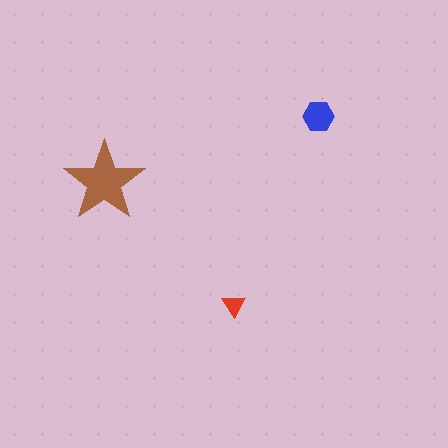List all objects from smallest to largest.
The red triangle, the blue hexagon, the brown star.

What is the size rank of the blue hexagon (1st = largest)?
2nd.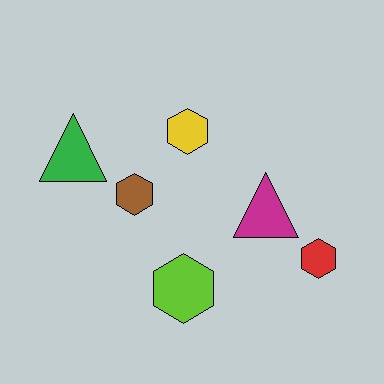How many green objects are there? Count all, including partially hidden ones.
There is 1 green object.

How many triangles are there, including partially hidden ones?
There are 2 triangles.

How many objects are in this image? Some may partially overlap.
There are 6 objects.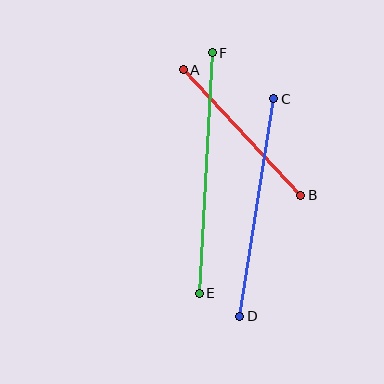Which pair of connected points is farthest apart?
Points E and F are farthest apart.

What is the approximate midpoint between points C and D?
The midpoint is at approximately (257, 207) pixels.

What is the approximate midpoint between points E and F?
The midpoint is at approximately (206, 173) pixels.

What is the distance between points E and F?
The distance is approximately 241 pixels.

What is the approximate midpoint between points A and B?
The midpoint is at approximately (242, 133) pixels.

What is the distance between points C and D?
The distance is approximately 220 pixels.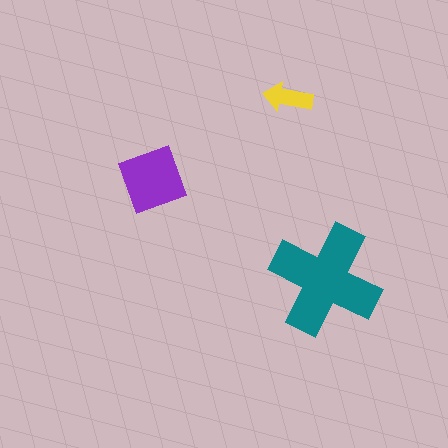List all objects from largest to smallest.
The teal cross, the purple diamond, the yellow arrow.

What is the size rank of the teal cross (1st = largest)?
1st.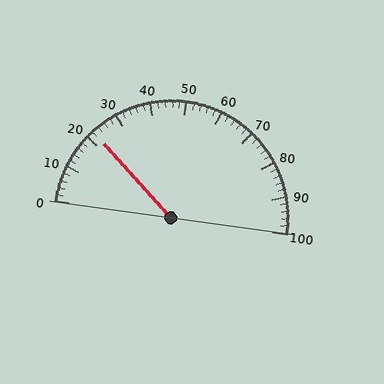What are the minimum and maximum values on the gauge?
The gauge ranges from 0 to 100.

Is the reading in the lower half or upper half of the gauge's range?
The reading is in the lower half of the range (0 to 100).